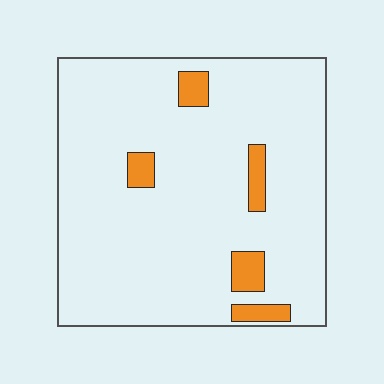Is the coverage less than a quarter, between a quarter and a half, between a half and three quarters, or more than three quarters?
Less than a quarter.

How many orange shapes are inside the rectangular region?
5.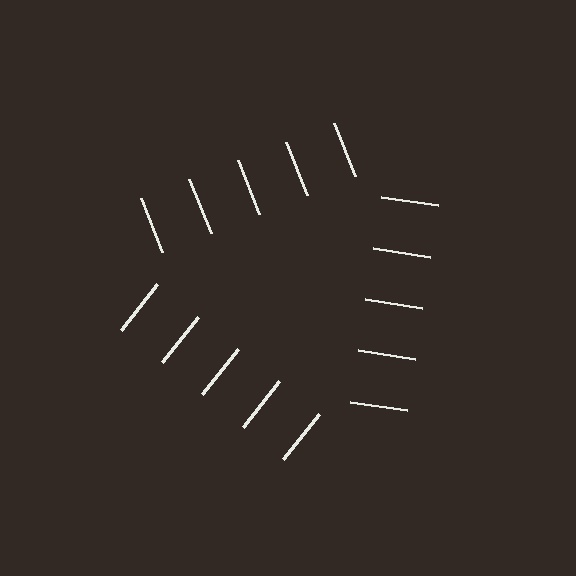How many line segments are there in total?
15 — 5 along each of the 3 edges.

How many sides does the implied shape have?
3 sides — the line-ends trace a triangle.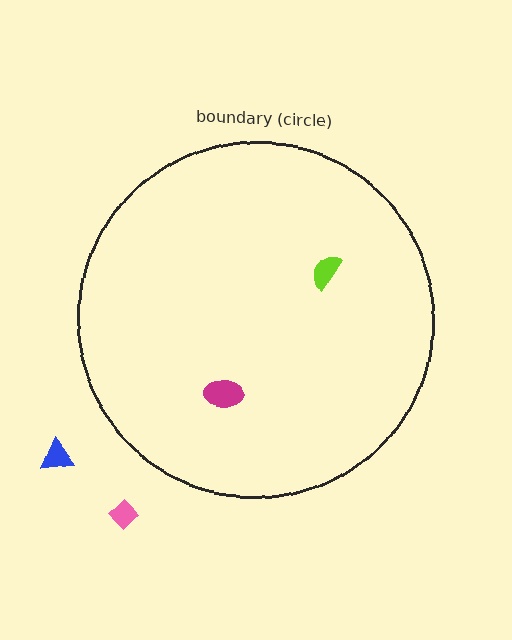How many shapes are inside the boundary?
2 inside, 2 outside.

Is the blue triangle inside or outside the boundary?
Outside.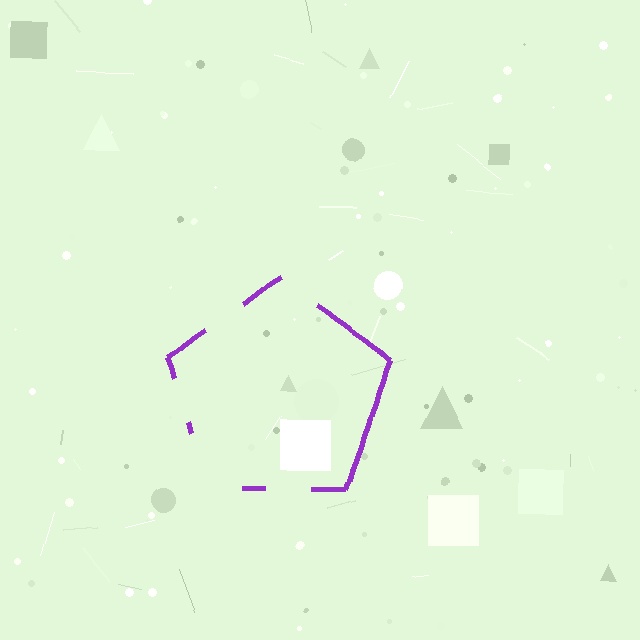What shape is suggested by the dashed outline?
The dashed outline suggests a pentagon.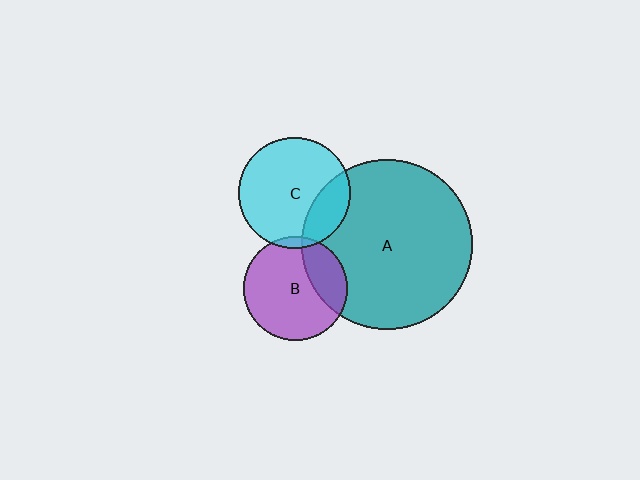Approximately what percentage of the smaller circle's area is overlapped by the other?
Approximately 25%.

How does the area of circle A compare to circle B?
Approximately 2.7 times.